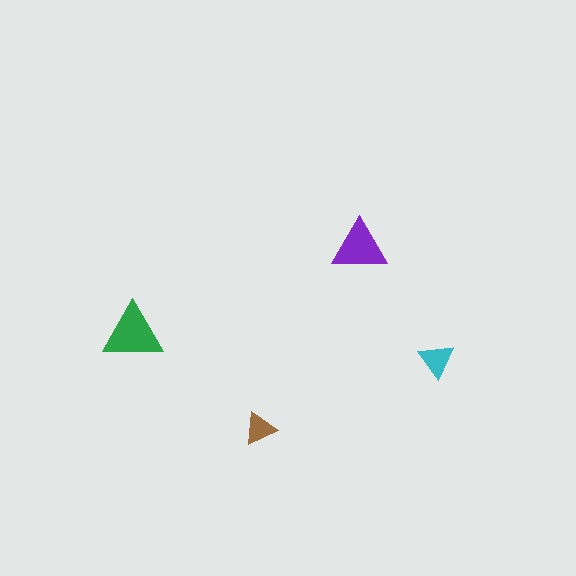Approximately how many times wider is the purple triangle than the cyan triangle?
About 1.5 times wider.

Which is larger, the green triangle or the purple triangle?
The green one.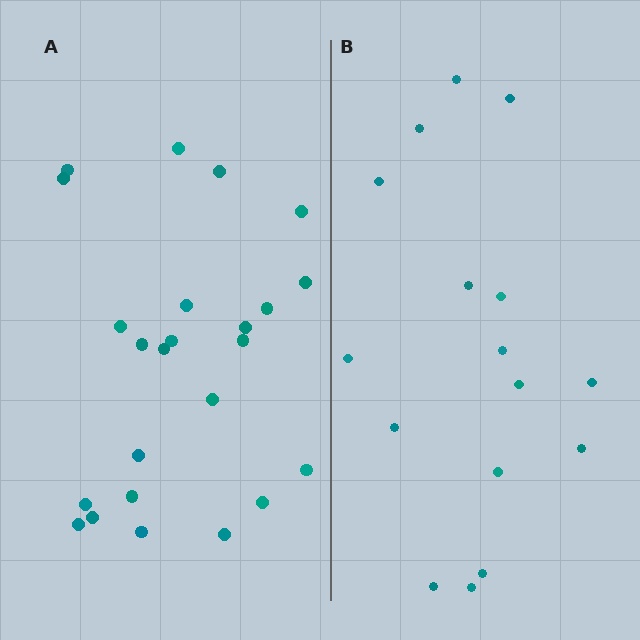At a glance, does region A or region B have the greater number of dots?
Region A (the left region) has more dots.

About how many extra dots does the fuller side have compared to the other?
Region A has roughly 8 or so more dots than region B.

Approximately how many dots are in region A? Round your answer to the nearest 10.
About 20 dots. (The exact count is 24, which rounds to 20.)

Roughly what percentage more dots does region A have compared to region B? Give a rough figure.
About 50% more.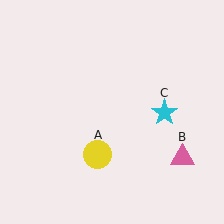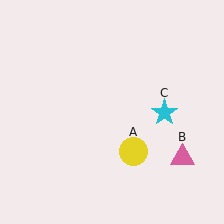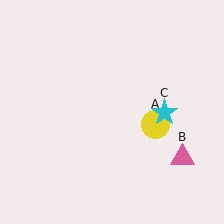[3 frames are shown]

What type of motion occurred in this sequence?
The yellow circle (object A) rotated counterclockwise around the center of the scene.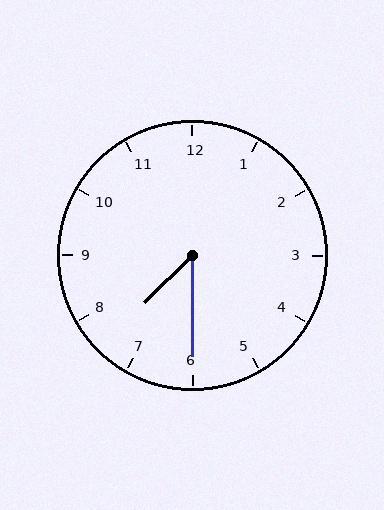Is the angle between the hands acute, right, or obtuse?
It is acute.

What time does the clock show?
7:30.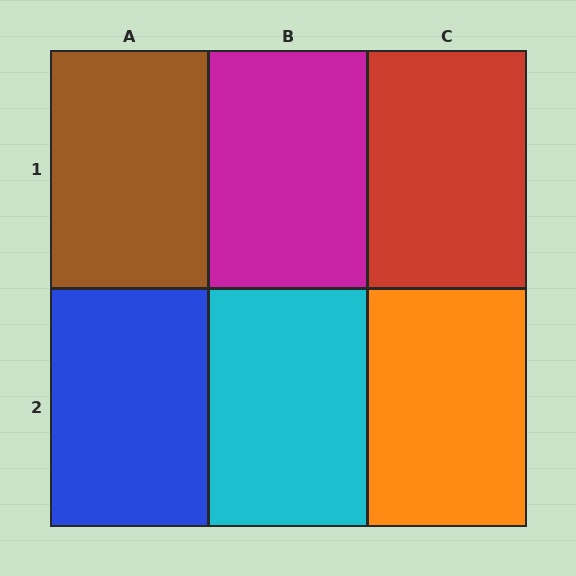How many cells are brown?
1 cell is brown.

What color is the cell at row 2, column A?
Blue.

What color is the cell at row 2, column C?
Orange.